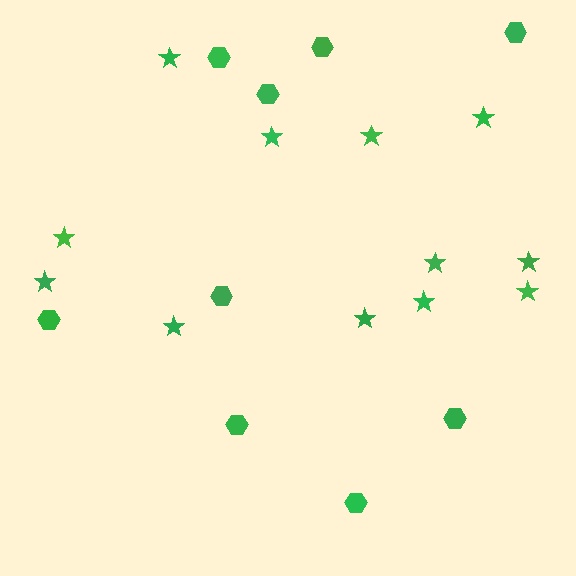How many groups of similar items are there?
There are 2 groups: one group of hexagons (9) and one group of stars (12).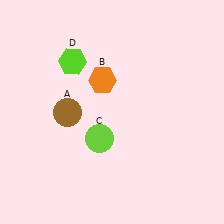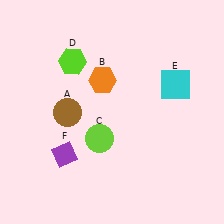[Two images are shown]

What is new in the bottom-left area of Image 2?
A purple diamond (F) was added in the bottom-left area of Image 2.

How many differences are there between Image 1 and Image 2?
There are 2 differences between the two images.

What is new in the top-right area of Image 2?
A cyan square (E) was added in the top-right area of Image 2.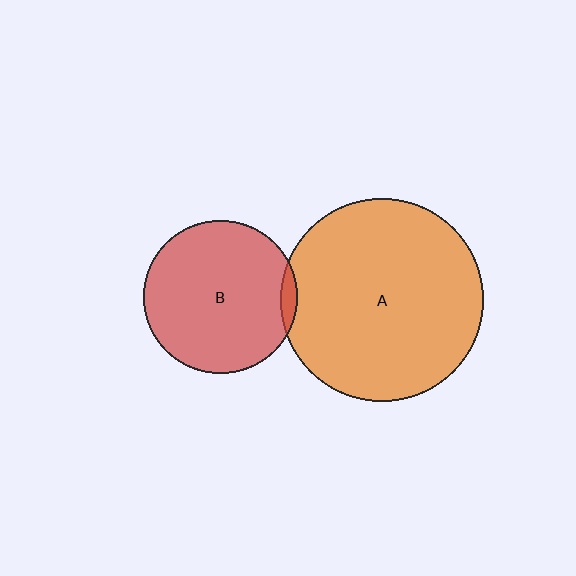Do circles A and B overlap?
Yes.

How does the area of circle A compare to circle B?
Approximately 1.8 times.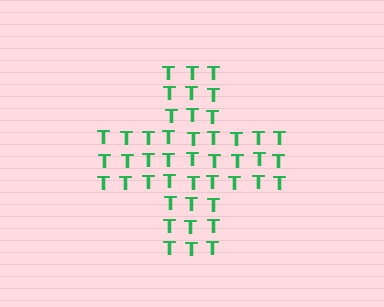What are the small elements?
The small elements are letter T's.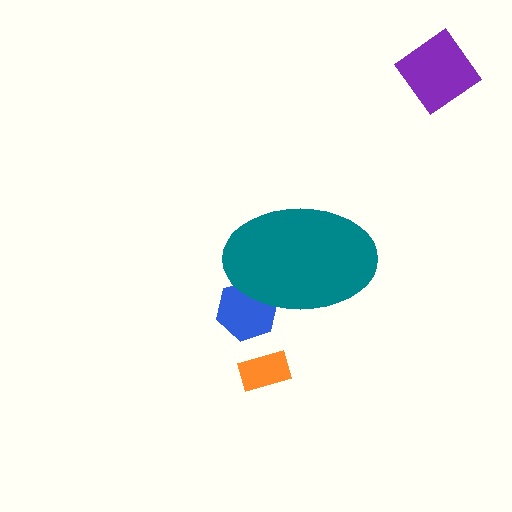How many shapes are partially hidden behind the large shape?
1 shape is partially hidden.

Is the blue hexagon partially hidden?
Yes, the blue hexagon is partially hidden behind the teal ellipse.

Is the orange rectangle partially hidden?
No, the orange rectangle is fully visible.